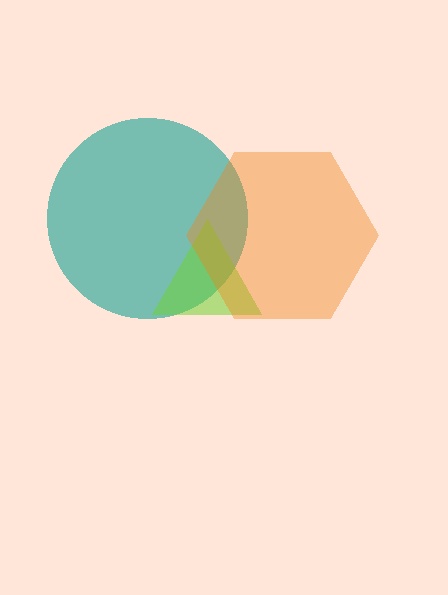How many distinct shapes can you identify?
There are 3 distinct shapes: a teal circle, a lime triangle, an orange hexagon.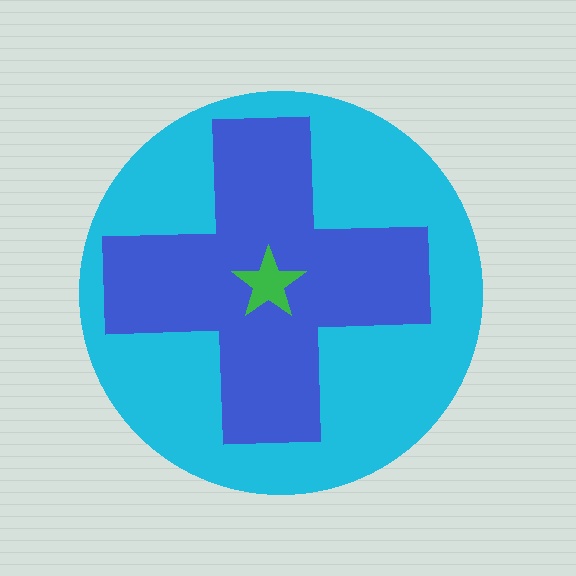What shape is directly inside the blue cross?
The green star.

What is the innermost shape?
The green star.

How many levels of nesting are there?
3.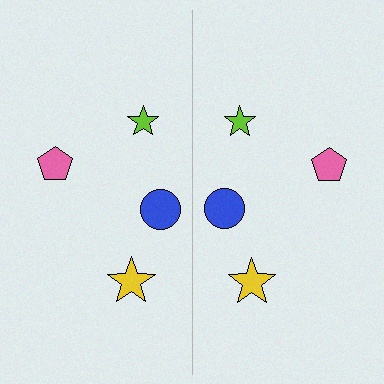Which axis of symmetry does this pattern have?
The pattern has a vertical axis of symmetry running through the center of the image.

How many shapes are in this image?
There are 8 shapes in this image.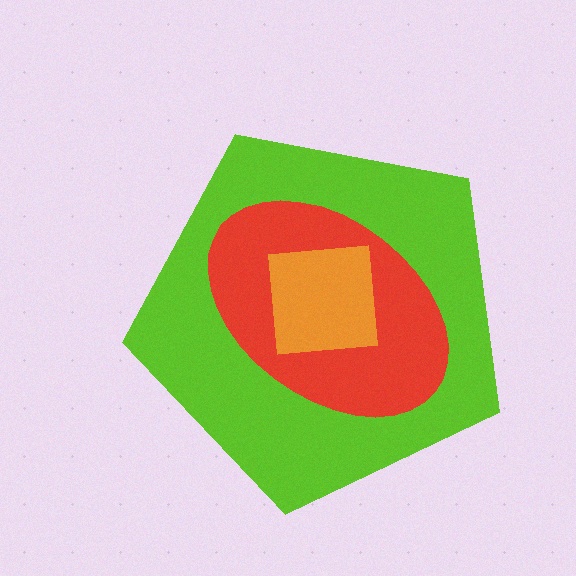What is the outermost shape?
The lime pentagon.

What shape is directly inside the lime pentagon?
The red ellipse.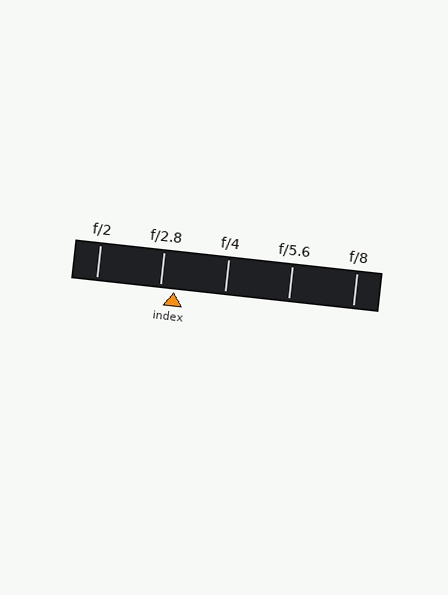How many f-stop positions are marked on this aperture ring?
There are 5 f-stop positions marked.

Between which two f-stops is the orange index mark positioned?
The index mark is between f/2.8 and f/4.